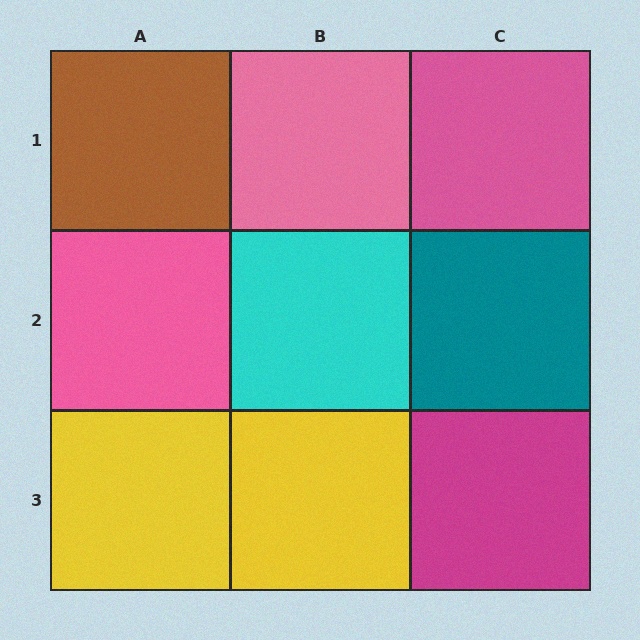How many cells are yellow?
2 cells are yellow.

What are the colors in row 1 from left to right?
Brown, pink, pink.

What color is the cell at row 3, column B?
Yellow.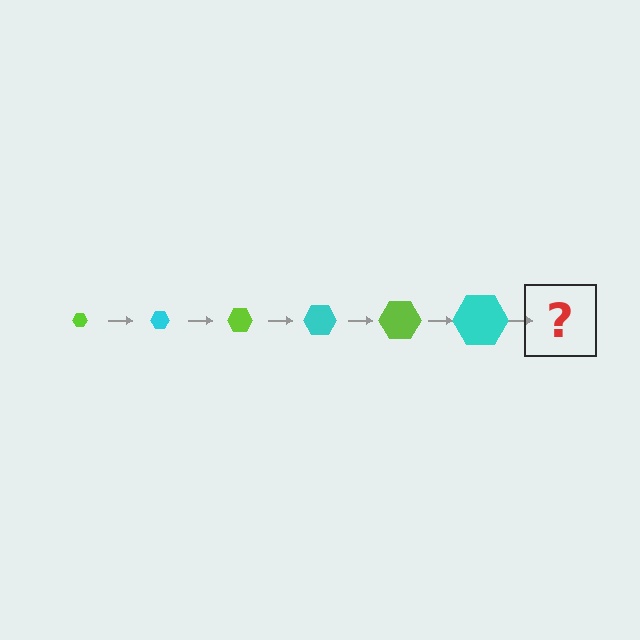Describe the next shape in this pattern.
It should be a lime hexagon, larger than the previous one.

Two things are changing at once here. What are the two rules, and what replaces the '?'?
The two rules are that the hexagon grows larger each step and the color cycles through lime and cyan. The '?' should be a lime hexagon, larger than the previous one.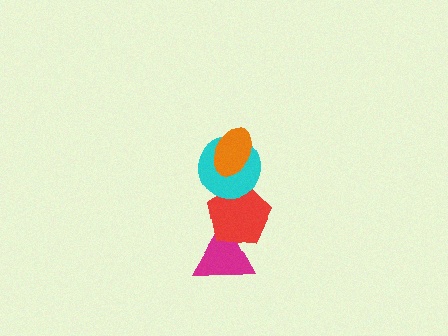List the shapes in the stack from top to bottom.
From top to bottom: the orange ellipse, the cyan circle, the red pentagon, the magenta triangle.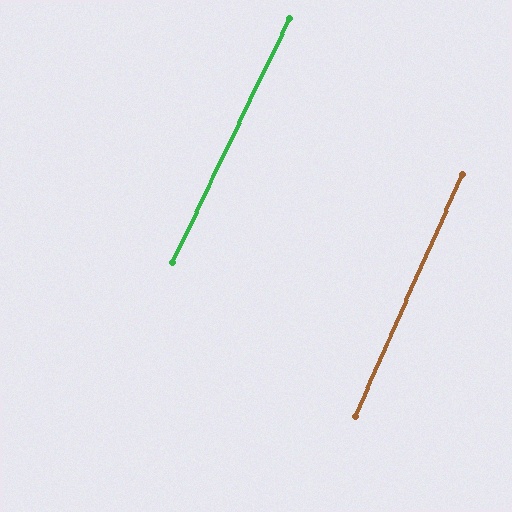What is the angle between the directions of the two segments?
Approximately 2 degrees.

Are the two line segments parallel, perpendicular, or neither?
Parallel — their directions differ by only 1.7°.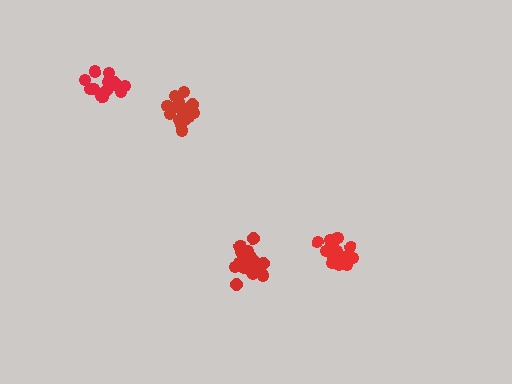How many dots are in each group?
Group 1: 16 dots, Group 2: 17 dots, Group 3: 16 dots, Group 4: 20 dots (69 total).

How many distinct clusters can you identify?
There are 4 distinct clusters.